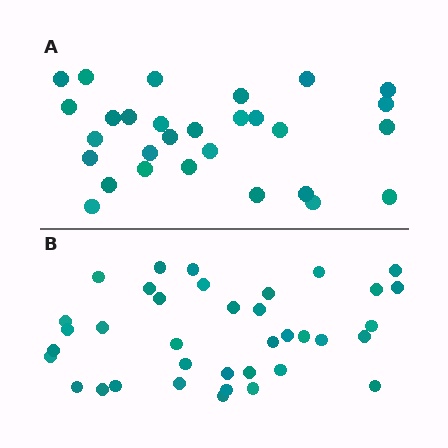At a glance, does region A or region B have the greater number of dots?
Region B (the bottom region) has more dots.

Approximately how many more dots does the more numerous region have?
Region B has roughly 8 or so more dots than region A.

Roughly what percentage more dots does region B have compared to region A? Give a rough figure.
About 30% more.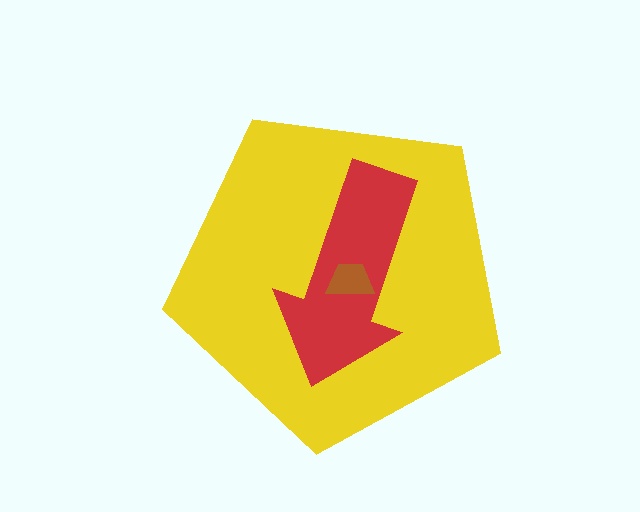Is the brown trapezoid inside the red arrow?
Yes.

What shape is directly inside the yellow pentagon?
The red arrow.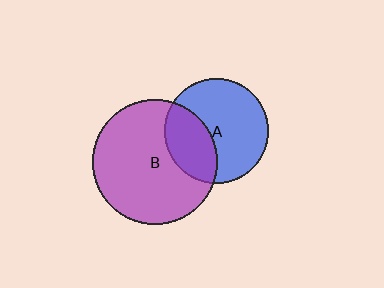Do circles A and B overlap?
Yes.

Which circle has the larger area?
Circle B (purple).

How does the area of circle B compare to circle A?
Approximately 1.4 times.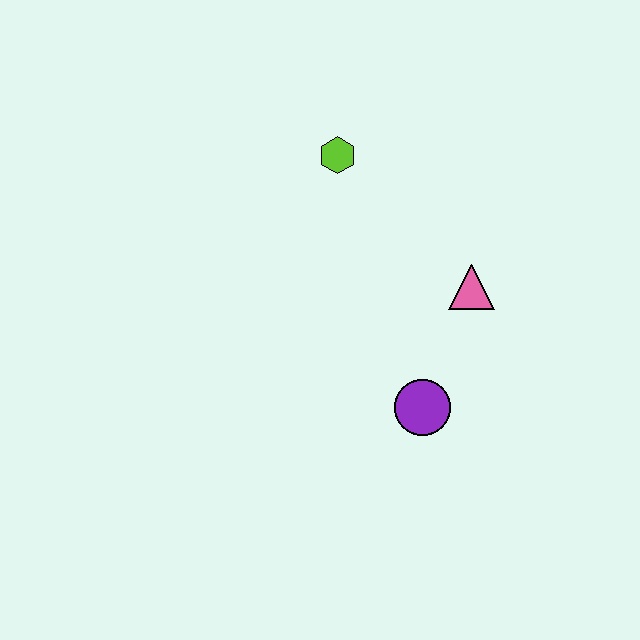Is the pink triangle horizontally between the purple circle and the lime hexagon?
No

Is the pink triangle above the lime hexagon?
No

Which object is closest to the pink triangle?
The purple circle is closest to the pink triangle.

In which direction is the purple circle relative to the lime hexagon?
The purple circle is below the lime hexagon.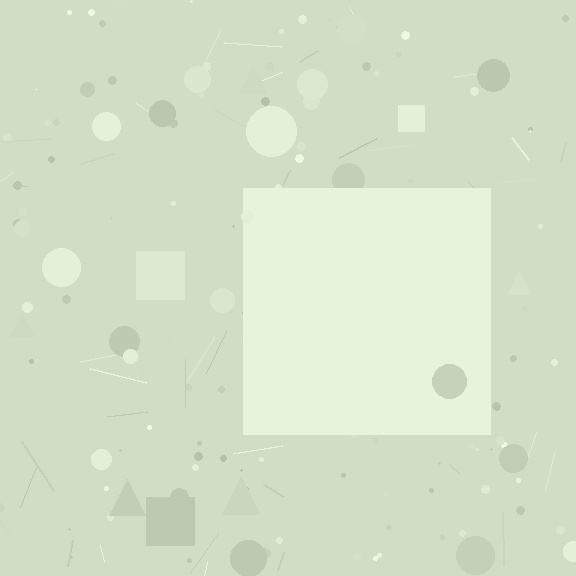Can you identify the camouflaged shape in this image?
The camouflaged shape is a square.